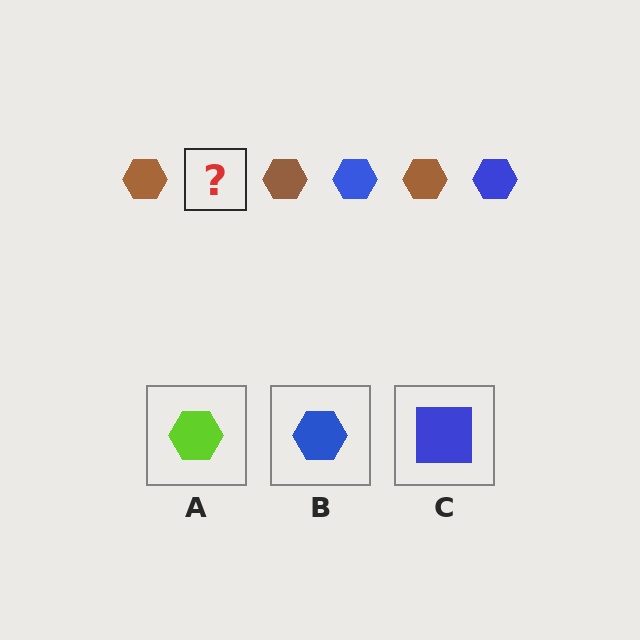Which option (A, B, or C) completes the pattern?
B.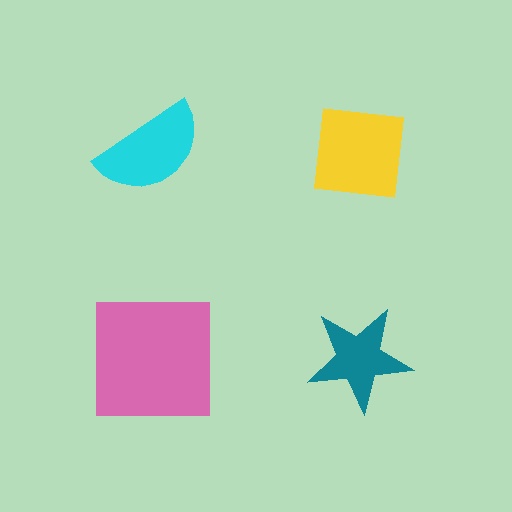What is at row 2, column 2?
A teal star.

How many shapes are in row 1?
2 shapes.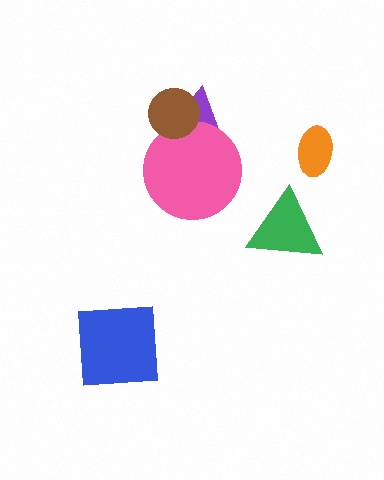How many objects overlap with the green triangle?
0 objects overlap with the green triangle.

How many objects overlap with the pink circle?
2 objects overlap with the pink circle.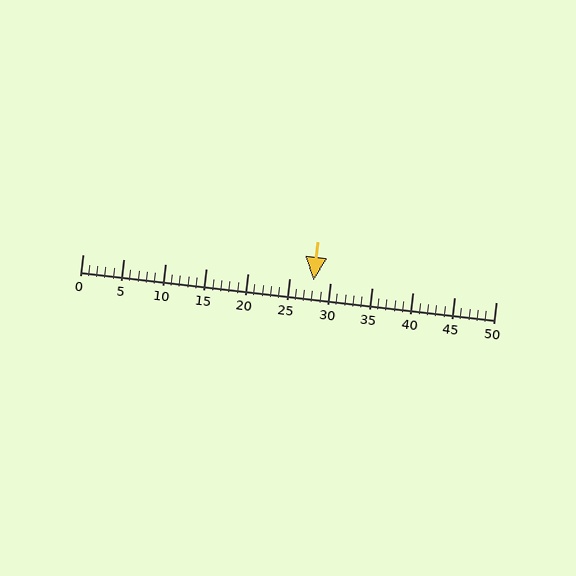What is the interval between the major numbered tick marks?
The major tick marks are spaced 5 units apart.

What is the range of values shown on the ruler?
The ruler shows values from 0 to 50.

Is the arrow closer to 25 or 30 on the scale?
The arrow is closer to 30.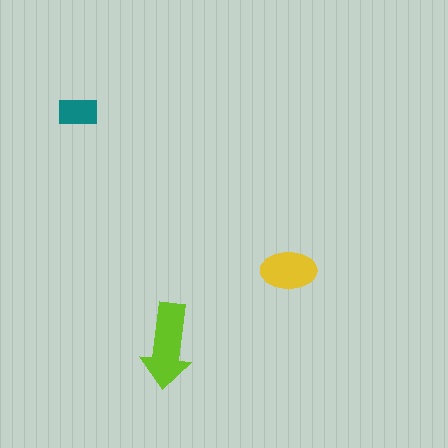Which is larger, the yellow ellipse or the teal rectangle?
The yellow ellipse.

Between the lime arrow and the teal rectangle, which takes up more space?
The lime arrow.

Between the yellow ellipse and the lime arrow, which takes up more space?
The lime arrow.